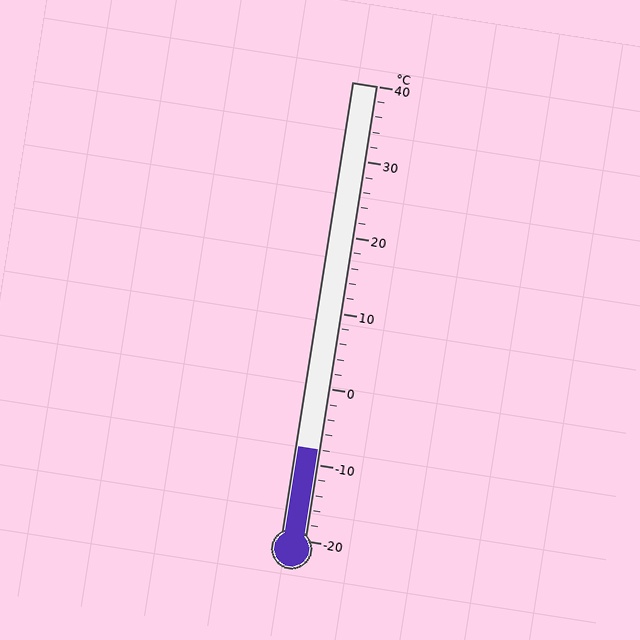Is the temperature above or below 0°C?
The temperature is below 0°C.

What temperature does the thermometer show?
The thermometer shows approximately -8°C.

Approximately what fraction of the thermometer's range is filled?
The thermometer is filled to approximately 20% of its range.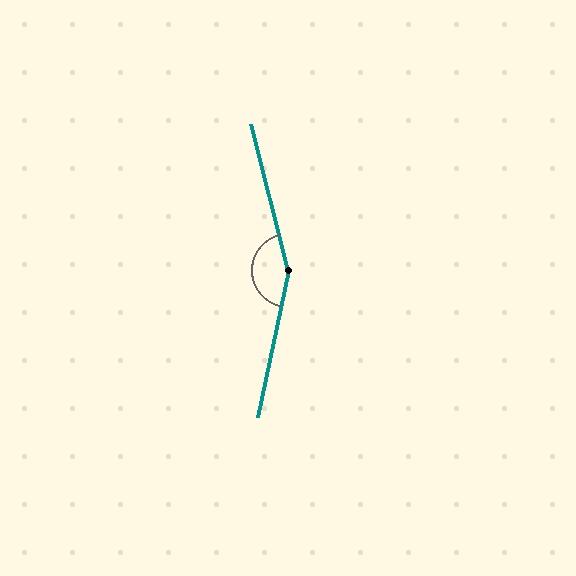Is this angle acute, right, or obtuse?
It is obtuse.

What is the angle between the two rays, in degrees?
Approximately 154 degrees.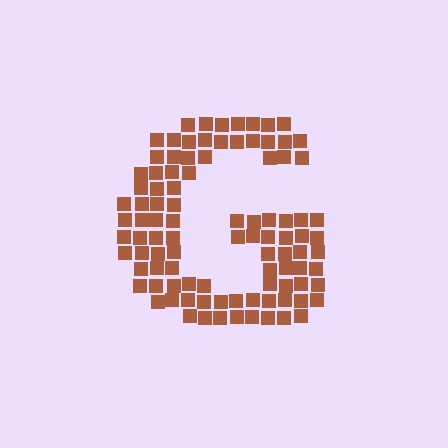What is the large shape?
The large shape is the letter G.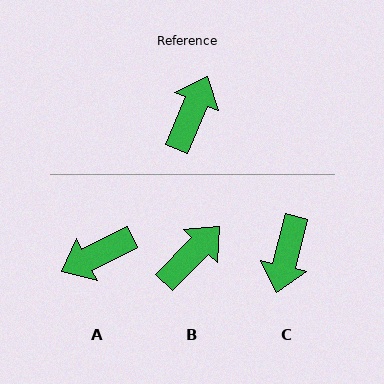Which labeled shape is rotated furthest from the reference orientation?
C, about 171 degrees away.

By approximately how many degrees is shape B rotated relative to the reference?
Approximately 21 degrees clockwise.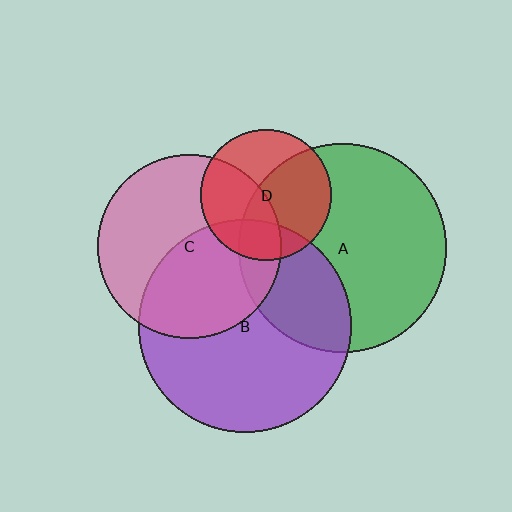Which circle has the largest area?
Circle B (purple).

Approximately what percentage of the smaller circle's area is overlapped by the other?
Approximately 45%.